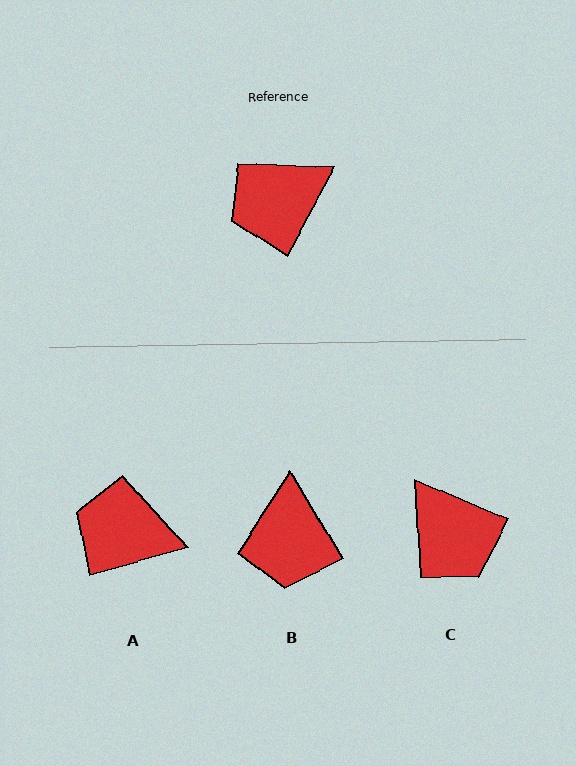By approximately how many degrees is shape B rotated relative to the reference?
Approximately 59 degrees counter-clockwise.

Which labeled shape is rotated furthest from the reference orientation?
C, about 95 degrees away.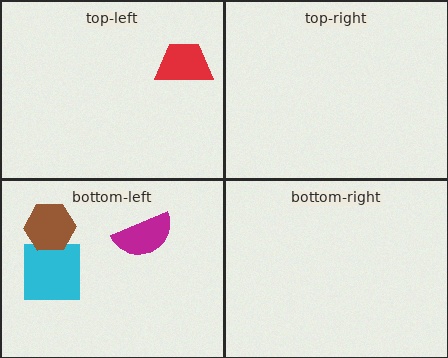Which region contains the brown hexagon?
The bottom-left region.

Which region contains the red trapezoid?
The top-left region.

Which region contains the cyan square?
The bottom-left region.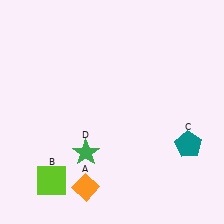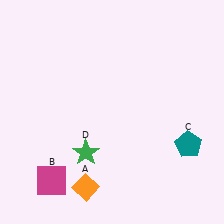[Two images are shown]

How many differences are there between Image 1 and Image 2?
There is 1 difference between the two images.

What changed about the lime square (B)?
In Image 1, B is lime. In Image 2, it changed to magenta.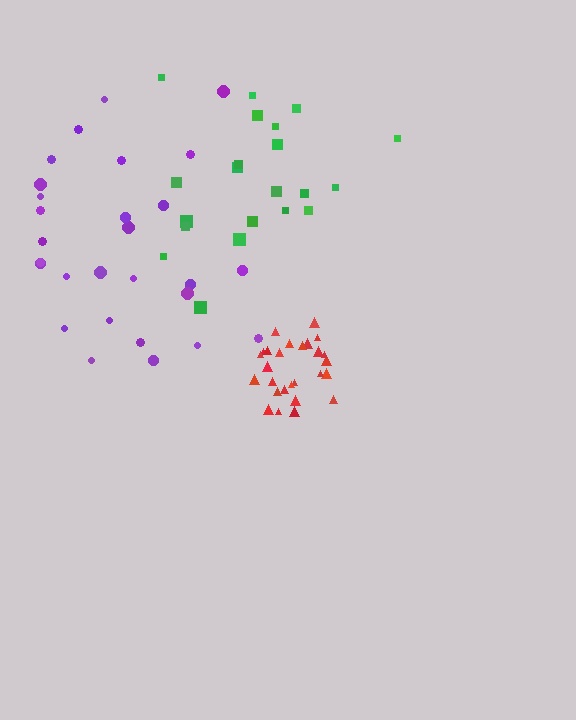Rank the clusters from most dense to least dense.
red, green, purple.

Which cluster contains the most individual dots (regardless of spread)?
Purple (28).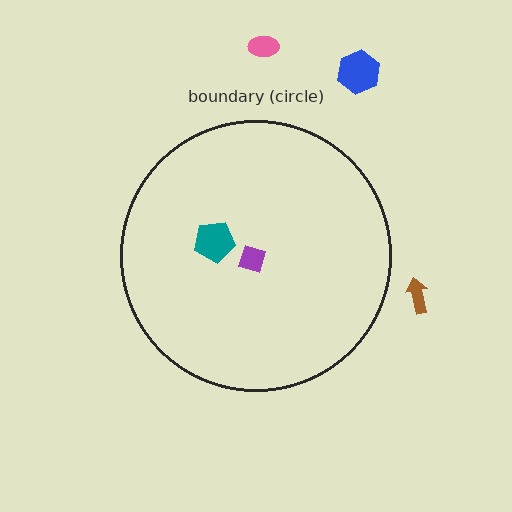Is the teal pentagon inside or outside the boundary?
Inside.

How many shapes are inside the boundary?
2 inside, 3 outside.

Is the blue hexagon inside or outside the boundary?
Outside.